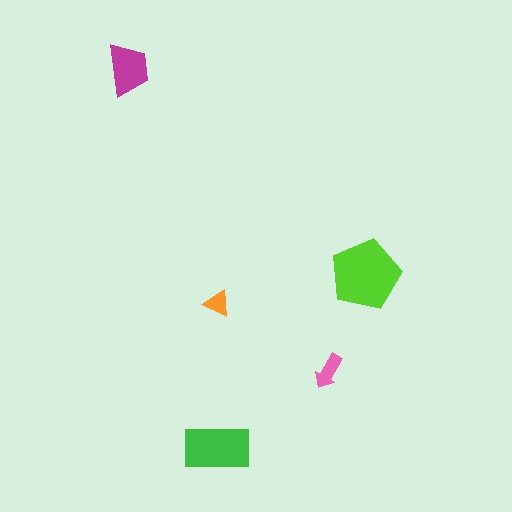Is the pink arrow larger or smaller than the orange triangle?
Larger.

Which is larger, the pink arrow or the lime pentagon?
The lime pentagon.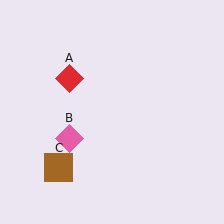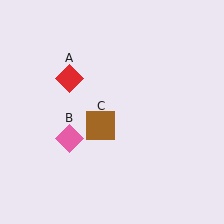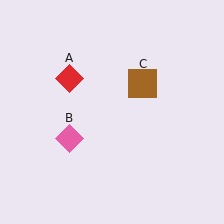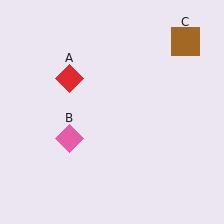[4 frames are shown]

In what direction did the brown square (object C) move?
The brown square (object C) moved up and to the right.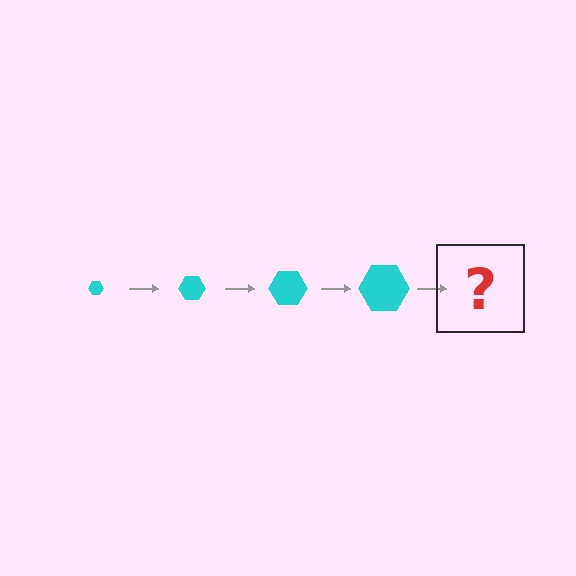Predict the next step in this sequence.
The next step is a cyan hexagon, larger than the previous one.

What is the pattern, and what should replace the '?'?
The pattern is that the hexagon gets progressively larger each step. The '?' should be a cyan hexagon, larger than the previous one.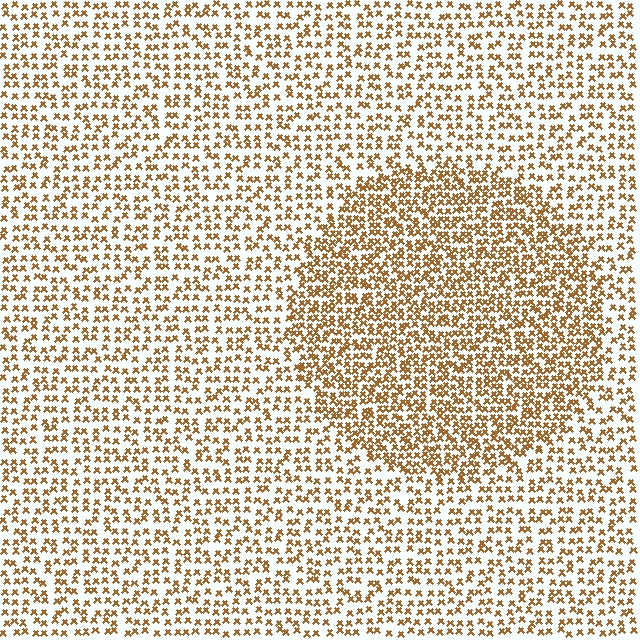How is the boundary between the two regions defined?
The boundary is defined by a change in element density (approximately 1.7x ratio). All elements are the same color, size, and shape.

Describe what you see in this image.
The image contains small brown elements arranged at two different densities. A circle-shaped region is visible where the elements are more densely packed than the surrounding area.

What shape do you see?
I see a circle.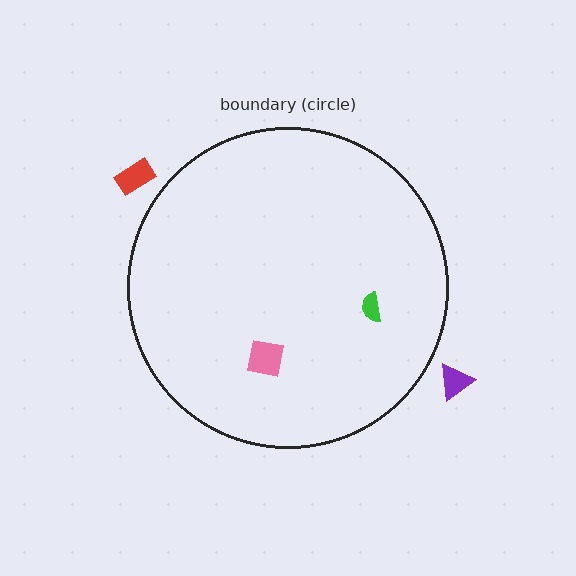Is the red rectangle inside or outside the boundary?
Outside.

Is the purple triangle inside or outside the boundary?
Outside.